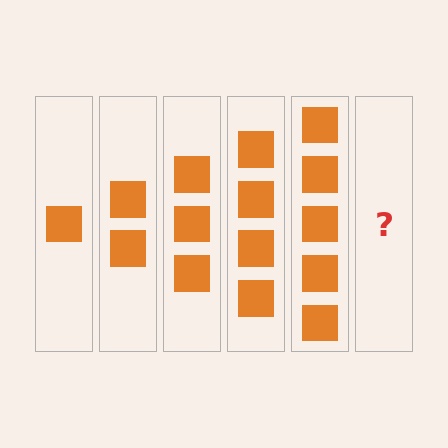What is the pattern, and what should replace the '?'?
The pattern is that each step adds one more square. The '?' should be 6 squares.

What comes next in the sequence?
The next element should be 6 squares.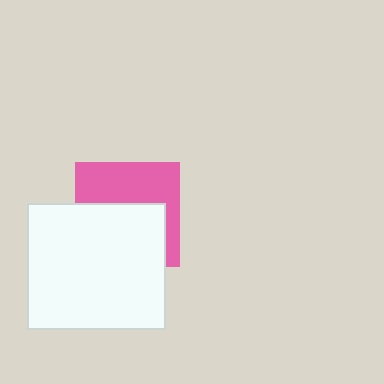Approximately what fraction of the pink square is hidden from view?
Roughly 52% of the pink square is hidden behind the white rectangle.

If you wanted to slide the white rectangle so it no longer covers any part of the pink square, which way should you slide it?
Slide it down — that is the most direct way to separate the two shapes.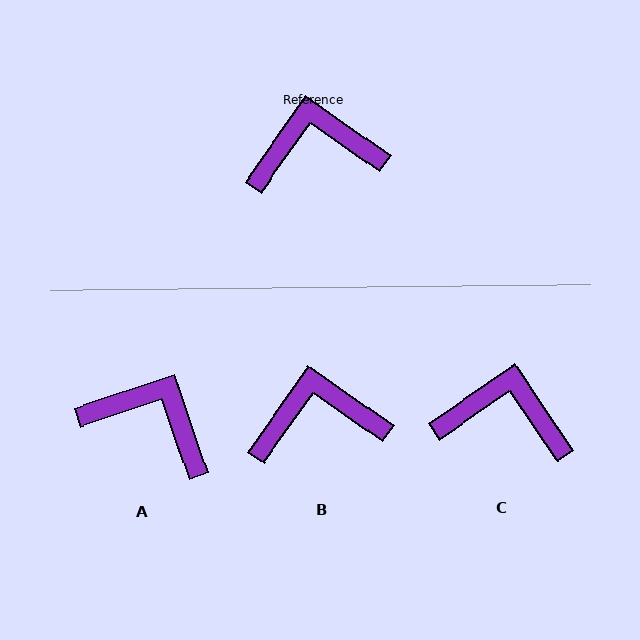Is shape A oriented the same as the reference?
No, it is off by about 36 degrees.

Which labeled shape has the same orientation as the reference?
B.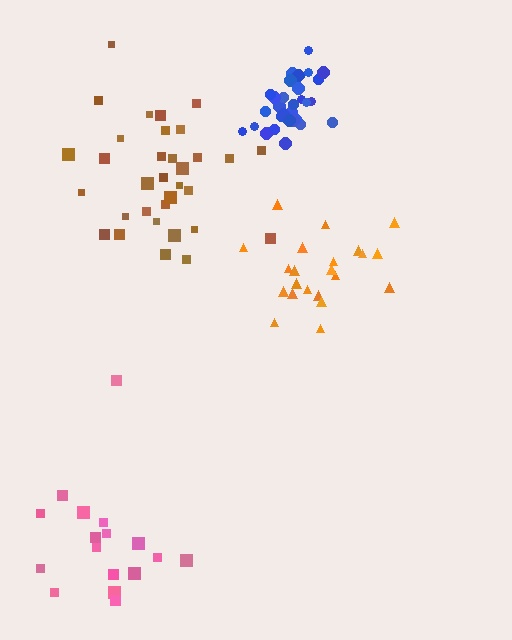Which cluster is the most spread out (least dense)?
Pink.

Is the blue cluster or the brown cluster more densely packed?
Blue.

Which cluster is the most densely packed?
Blue.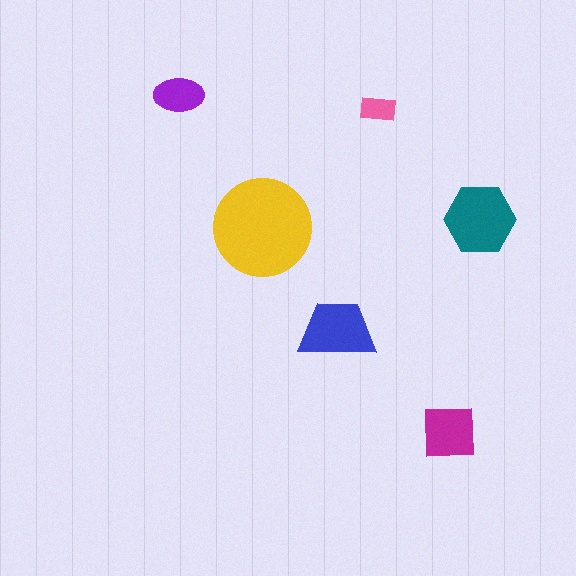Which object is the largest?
The yellow circle.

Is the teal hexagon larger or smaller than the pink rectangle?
Larger.